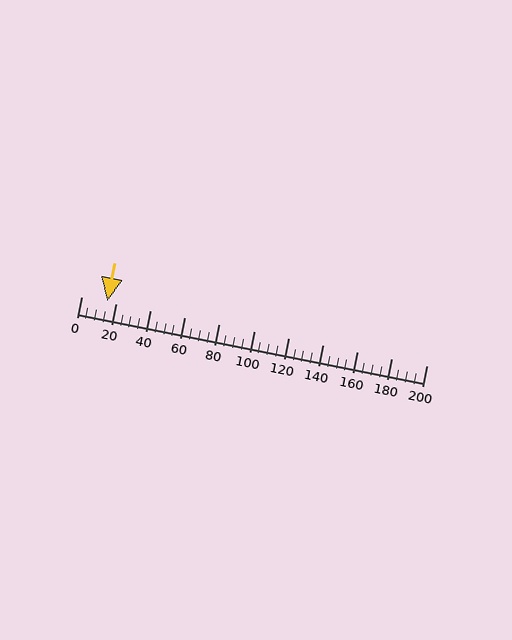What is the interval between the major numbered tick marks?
The major tick marks are spaced 20 units apart.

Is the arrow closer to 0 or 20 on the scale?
The arrow is closer to 20.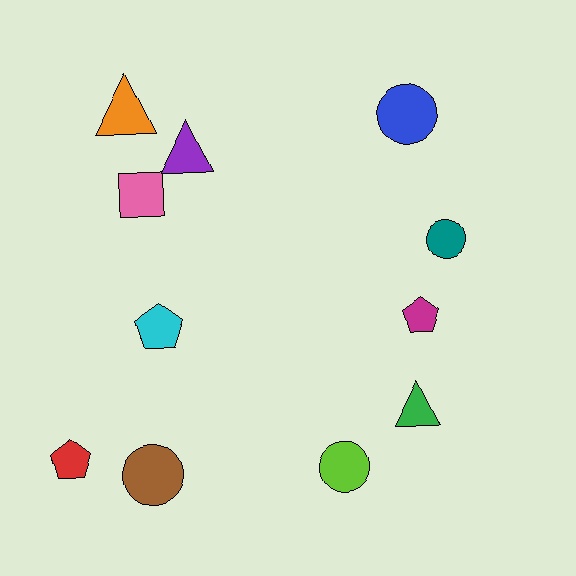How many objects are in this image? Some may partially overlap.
There are 11 objects.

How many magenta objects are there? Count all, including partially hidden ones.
There is 1 magenta object.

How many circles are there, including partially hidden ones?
There are 4 circles.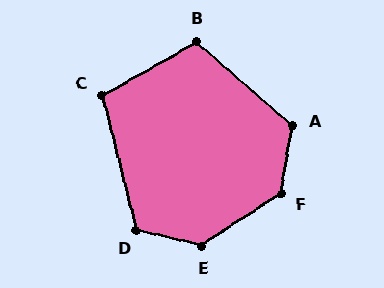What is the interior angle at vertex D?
Approximately 118 degrees (obtuse).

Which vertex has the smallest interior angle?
C, at approximately 105 degrees.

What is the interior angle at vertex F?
Approximately 133 degrees (obtuse).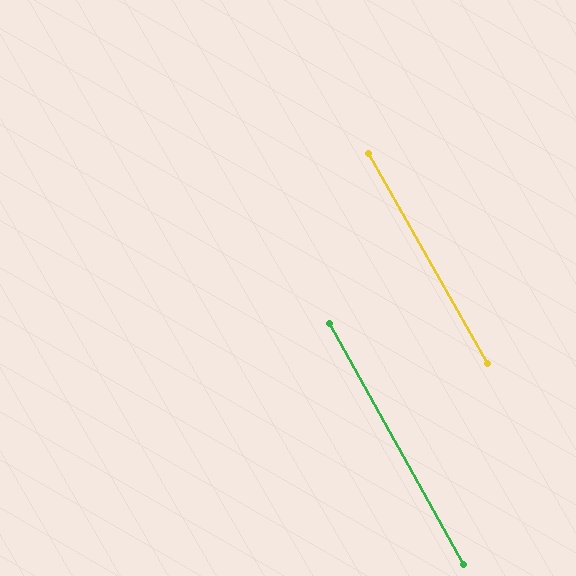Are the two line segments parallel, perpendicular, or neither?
Parallel — their directions differ by only 0.3°.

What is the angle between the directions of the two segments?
Approximately 0 degrees.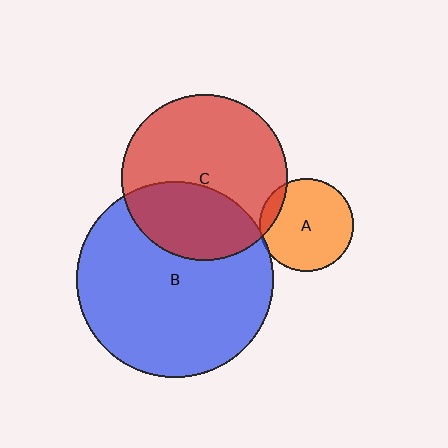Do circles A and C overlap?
Yes.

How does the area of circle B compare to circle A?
Approximately 4.4 times.